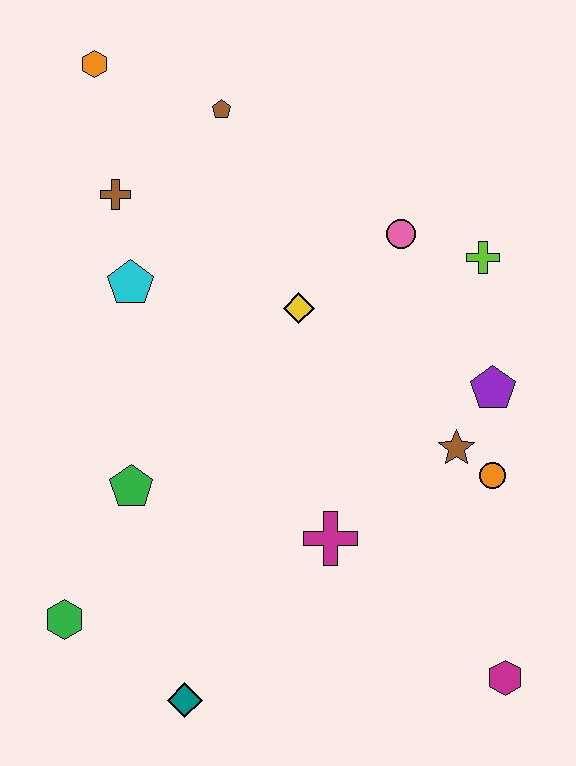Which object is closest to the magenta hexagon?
The orange circle is closest to the magenta hexagon.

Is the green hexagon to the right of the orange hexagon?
No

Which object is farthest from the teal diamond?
The orange hexagon is farthest from the teal diamond.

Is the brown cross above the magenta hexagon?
Yes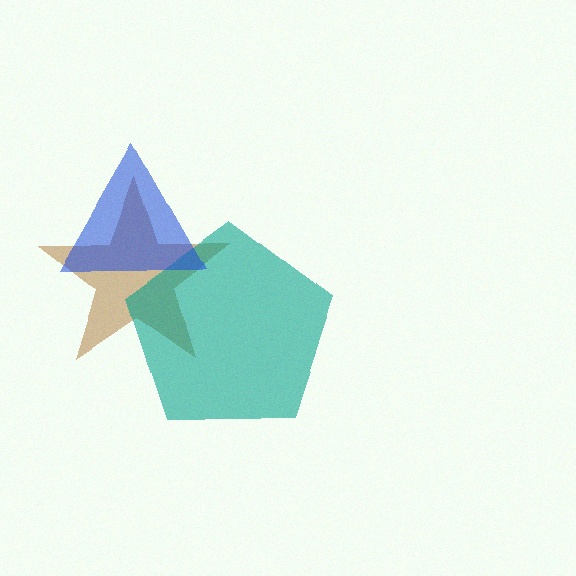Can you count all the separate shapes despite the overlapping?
Yes, there are 3 separate shapes.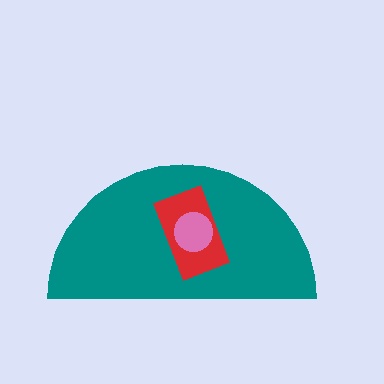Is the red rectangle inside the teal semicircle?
Yes.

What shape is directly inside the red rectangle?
The pink circle.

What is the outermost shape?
The teal semicircle.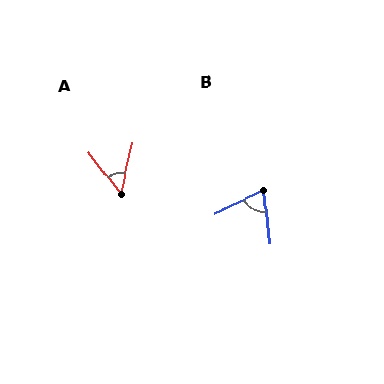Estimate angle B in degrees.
Approximately 72 degrees.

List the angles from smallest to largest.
A (50°), B (72°).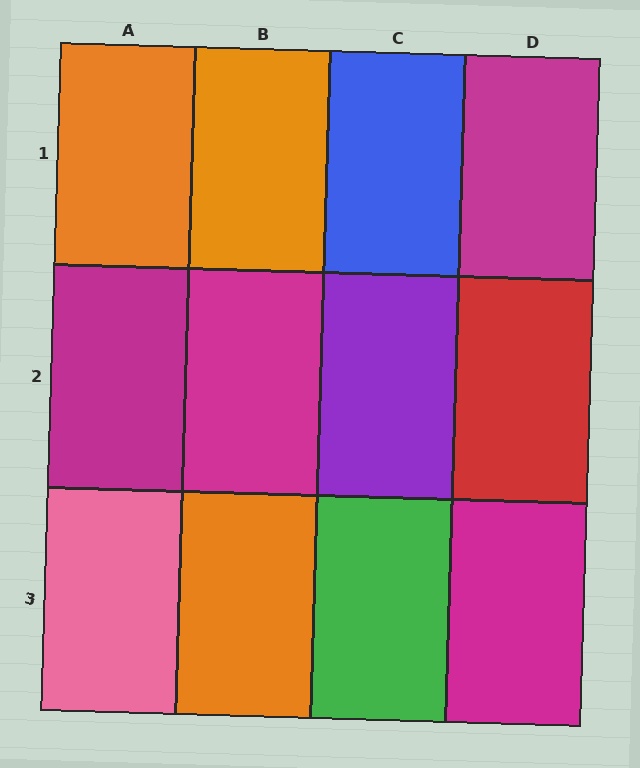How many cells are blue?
1 cell is blue.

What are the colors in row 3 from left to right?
Pink, orange, green, magenta.